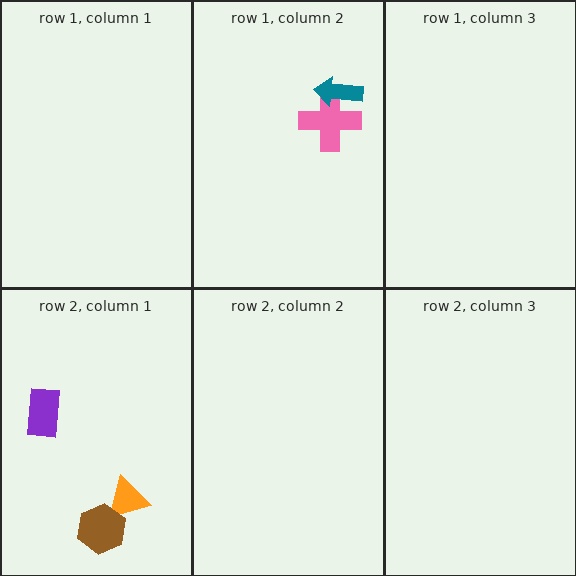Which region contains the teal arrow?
The row 1, column 2 region.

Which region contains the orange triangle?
The row 2, column 1 region.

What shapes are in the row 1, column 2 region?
The pink cross, the teal arrow.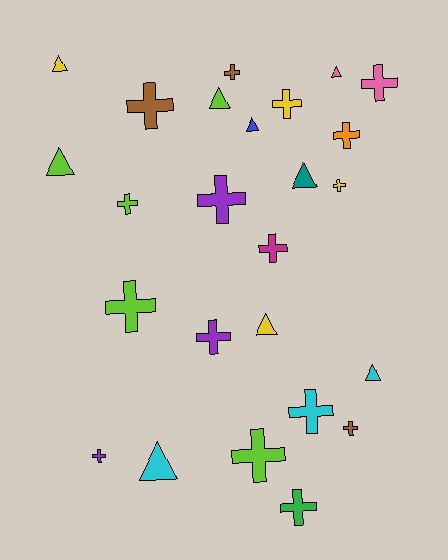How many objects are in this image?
There are 25 objects.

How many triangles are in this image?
There are 9 triangles.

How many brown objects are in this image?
There are 3 brown objects.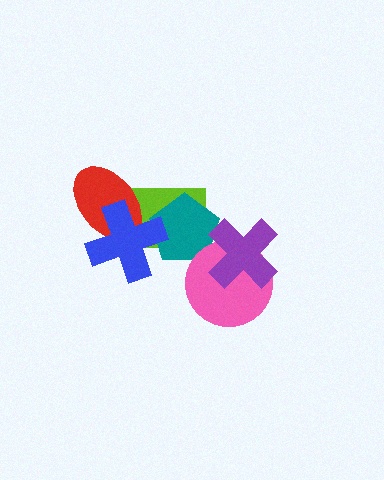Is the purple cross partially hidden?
No, no other shape covers it.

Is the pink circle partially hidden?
Yes, it is partially covered by another shape.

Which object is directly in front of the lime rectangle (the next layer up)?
The teal pentagon is directly in front of the lime rectangle.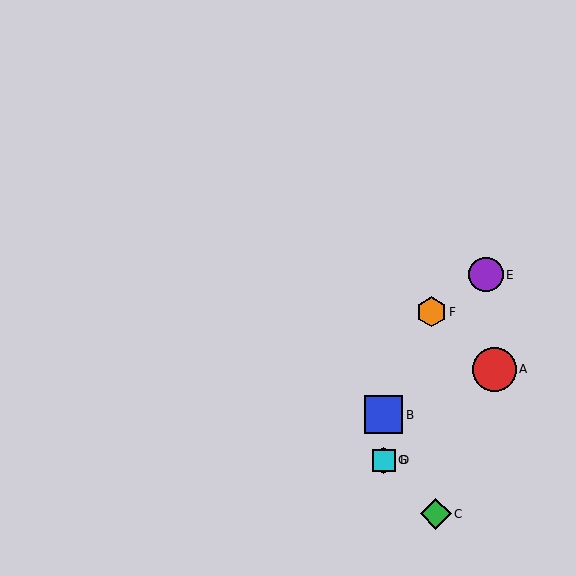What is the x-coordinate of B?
Object B is at x≈384.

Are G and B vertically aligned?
Yes, both are at x≈384.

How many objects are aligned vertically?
3 objects (B, D, G) are aligned vertically.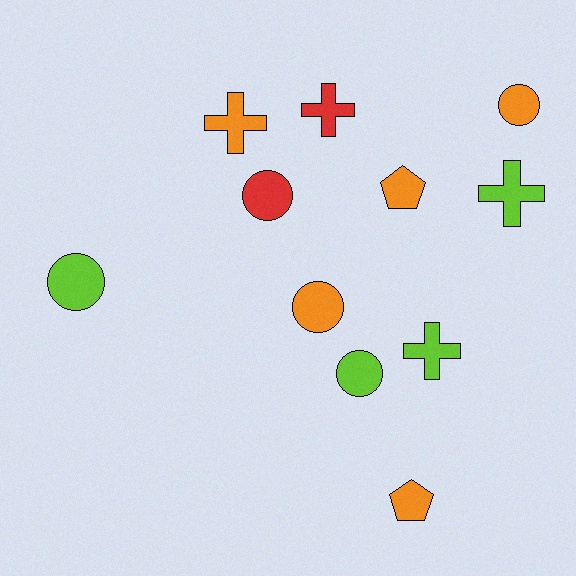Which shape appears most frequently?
Circle, with 5 objects.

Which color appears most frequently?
Orange, with 5 objects.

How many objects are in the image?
There are 11 objects.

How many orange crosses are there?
There is 1 orange cross.